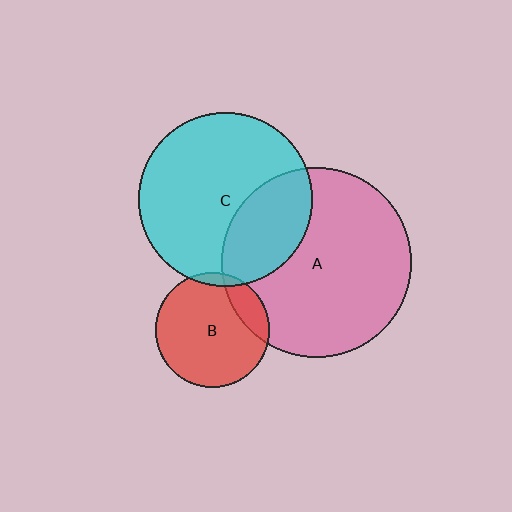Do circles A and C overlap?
Yes.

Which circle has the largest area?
Circle A (pink).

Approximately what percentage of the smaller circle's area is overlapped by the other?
Approximately 30%.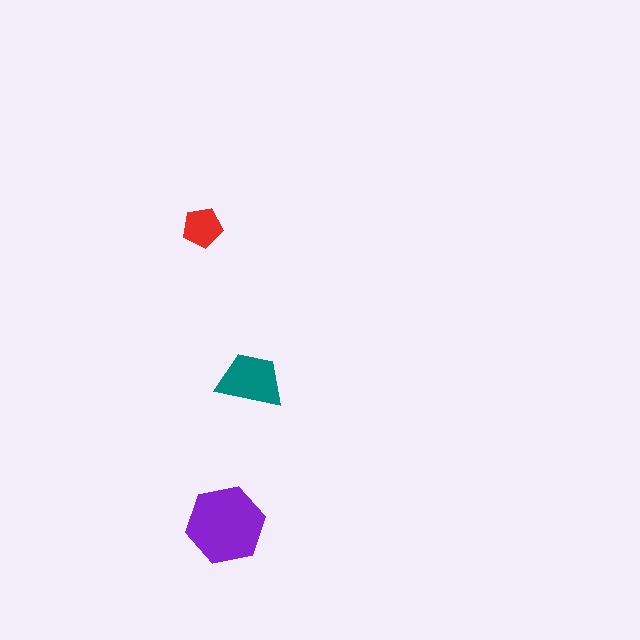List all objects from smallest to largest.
The red pentagon, the teal trapezoid, the purple hexagon.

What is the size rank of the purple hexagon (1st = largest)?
1st.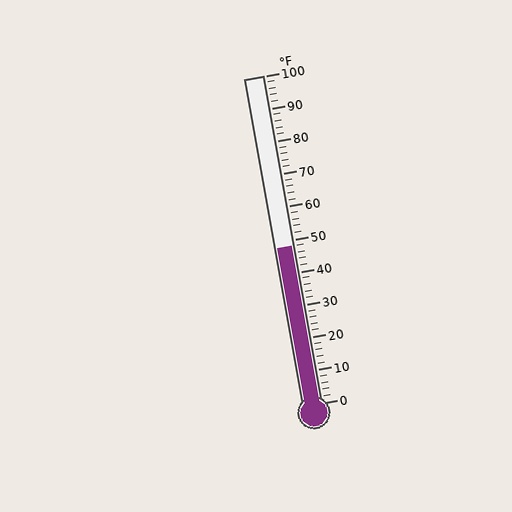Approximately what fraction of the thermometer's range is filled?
The thermometer is filled to approximately 50% of its range.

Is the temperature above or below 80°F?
The temperature is below 80°F.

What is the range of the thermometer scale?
The thermometer scale ranges from 0°F to 100°F.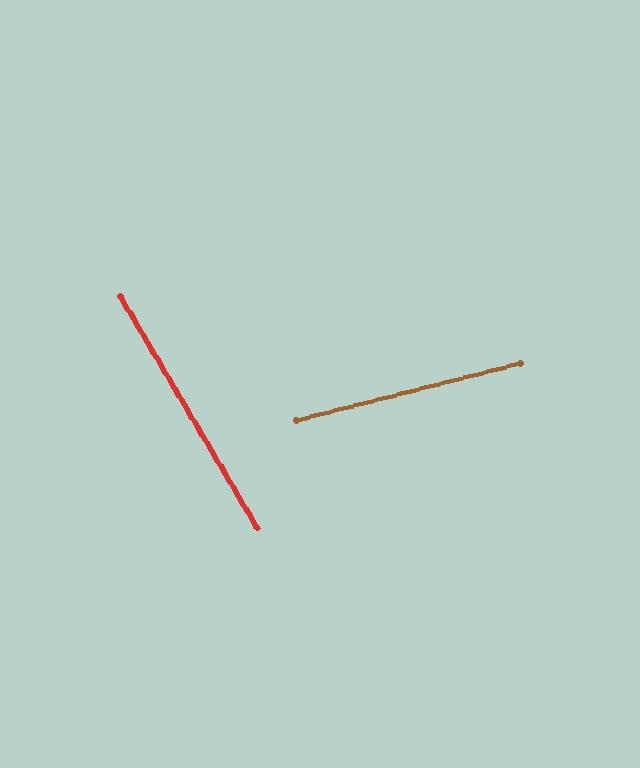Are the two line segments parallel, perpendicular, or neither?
Neither parallel nor perpendicular — they differ by about 74°.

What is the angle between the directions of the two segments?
Approximately 74 degrees.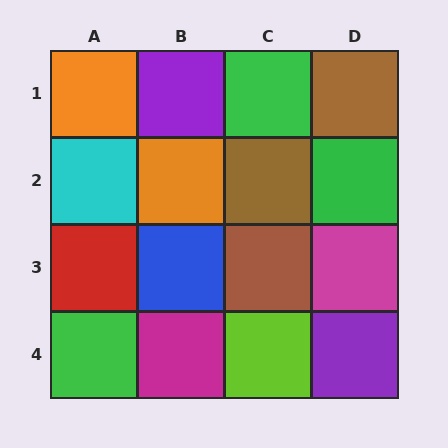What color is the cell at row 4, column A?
Green.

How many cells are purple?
2 cells are purple.